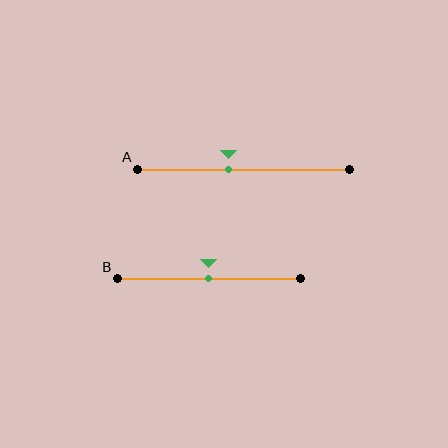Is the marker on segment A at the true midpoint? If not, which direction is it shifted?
No, the marker on segment A is shifted to the left by about 7% of the segment length.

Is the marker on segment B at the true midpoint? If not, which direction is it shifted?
Yes, the marker on segment B is at the true midpoint.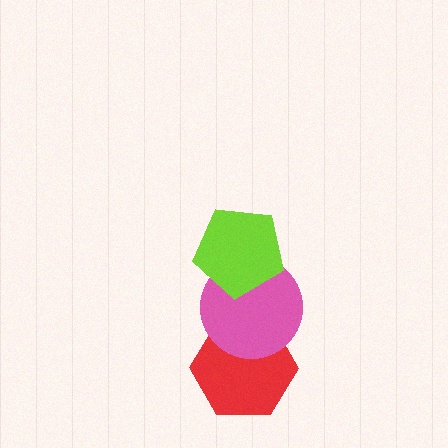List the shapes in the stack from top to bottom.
From top to bottom: the lime pentagon, the pink circle, the red hexagon.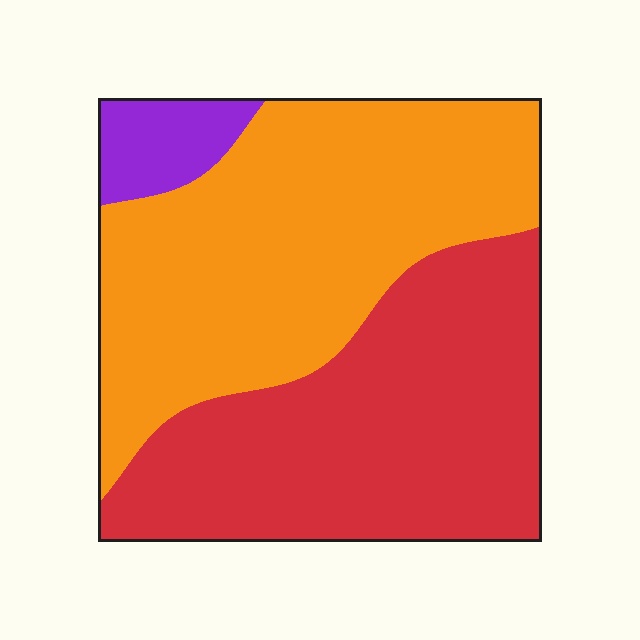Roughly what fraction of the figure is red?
Red covers 45% of the figure.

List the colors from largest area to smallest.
From largest to smallest: orange, red, purple.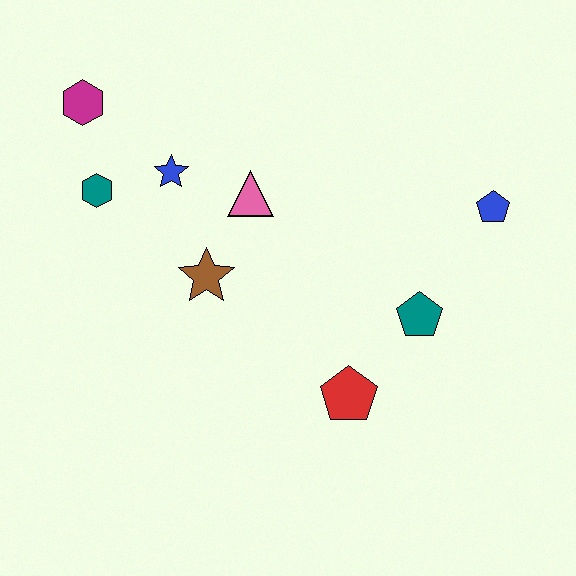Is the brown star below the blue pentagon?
Yes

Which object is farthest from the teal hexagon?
The blue pentagon is farthest from the teal hexagon.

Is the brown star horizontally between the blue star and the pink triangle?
Yes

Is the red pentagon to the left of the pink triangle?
No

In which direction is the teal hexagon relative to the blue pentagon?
The teal hexagon is to the left of the blue pentagon.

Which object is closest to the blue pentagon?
The teal pentagon is closest to the blue pentagon.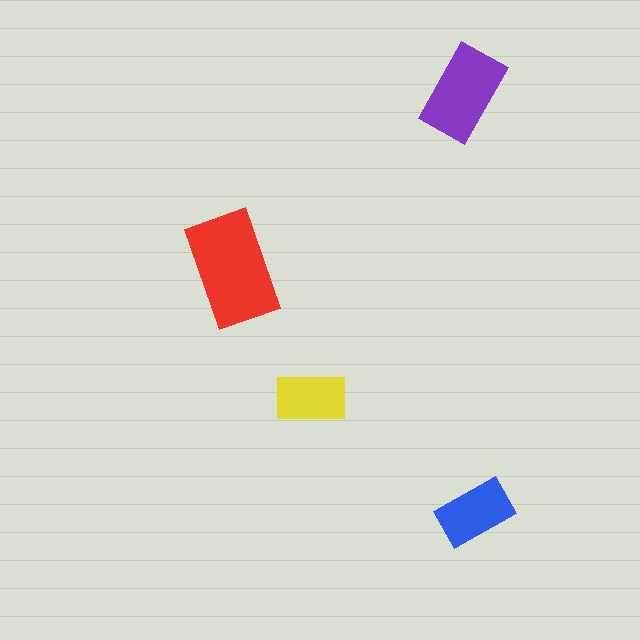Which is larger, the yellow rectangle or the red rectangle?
The red one.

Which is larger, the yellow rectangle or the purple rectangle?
The purple one.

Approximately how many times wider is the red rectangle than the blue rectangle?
About 1.5 times wider.